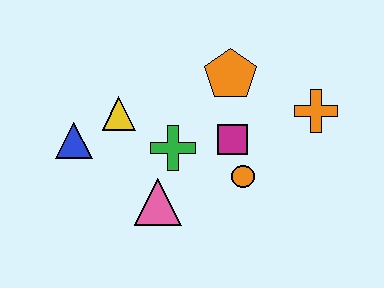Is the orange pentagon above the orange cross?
Yes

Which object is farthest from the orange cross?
The blue triangle is farthest from the orange cross.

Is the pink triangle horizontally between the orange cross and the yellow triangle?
Yes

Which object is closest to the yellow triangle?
The blue triangle is closest to the yellow triangle.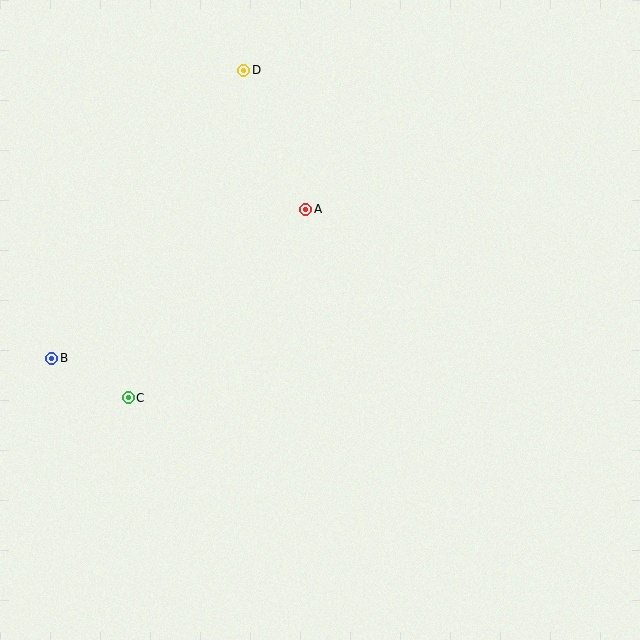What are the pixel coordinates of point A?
Point A is at (306, 209).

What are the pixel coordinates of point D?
Point D is at (244, 70).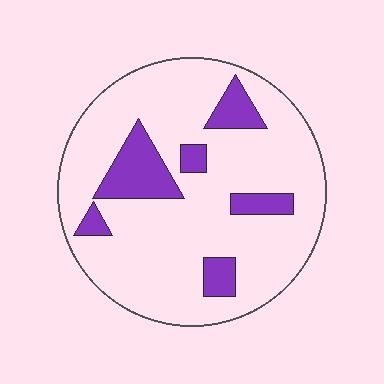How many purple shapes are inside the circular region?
6.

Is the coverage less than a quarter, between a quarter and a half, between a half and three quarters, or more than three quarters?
Less than a quarter.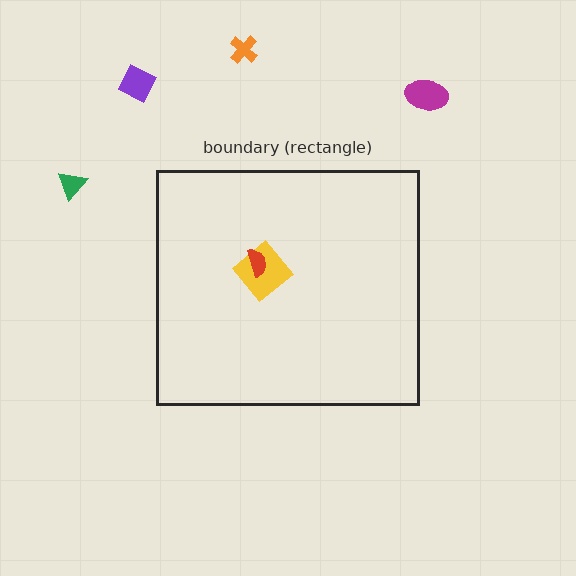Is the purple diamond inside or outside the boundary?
Outside.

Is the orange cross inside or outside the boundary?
Outside.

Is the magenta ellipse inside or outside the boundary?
Outside.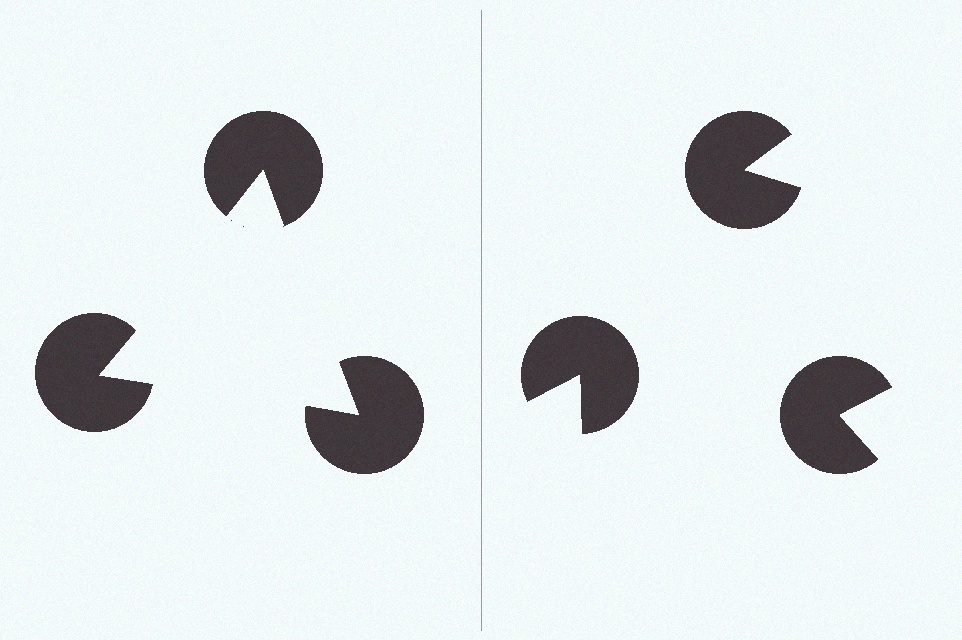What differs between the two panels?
The pac-man discs are positioned identically on both sides; only the wedge orientations differ. On the left they align to a triangle; on the right they are misaligned.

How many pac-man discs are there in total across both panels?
6 — 3 on each side.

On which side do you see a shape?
An illusory triangle appears on the left side. On the right side the wedge cuts are rotated, so no coherent shape forms.